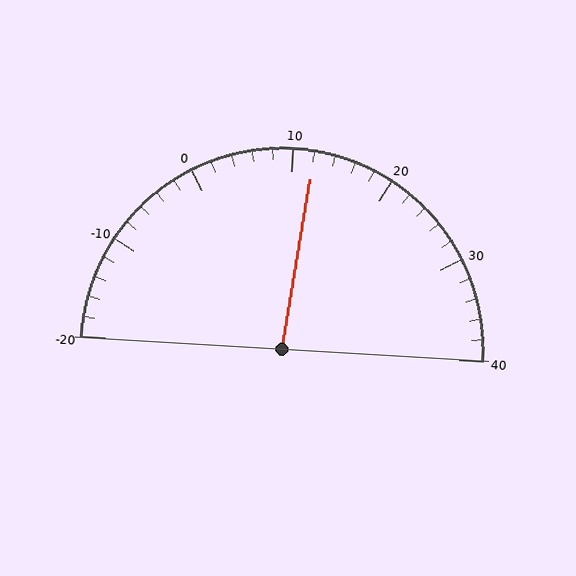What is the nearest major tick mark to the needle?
The nearest major tick mark is 10.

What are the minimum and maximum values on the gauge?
The gauge ranges from -20 to 40.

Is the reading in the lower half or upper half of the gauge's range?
The reading is in the upper half of the range (-20 to 40).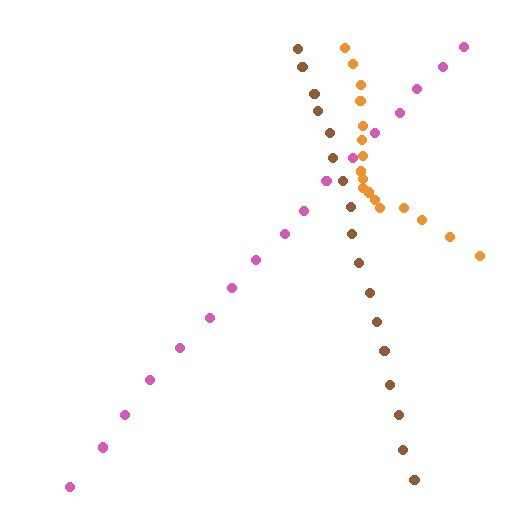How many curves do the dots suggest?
There are 3 distinct paths.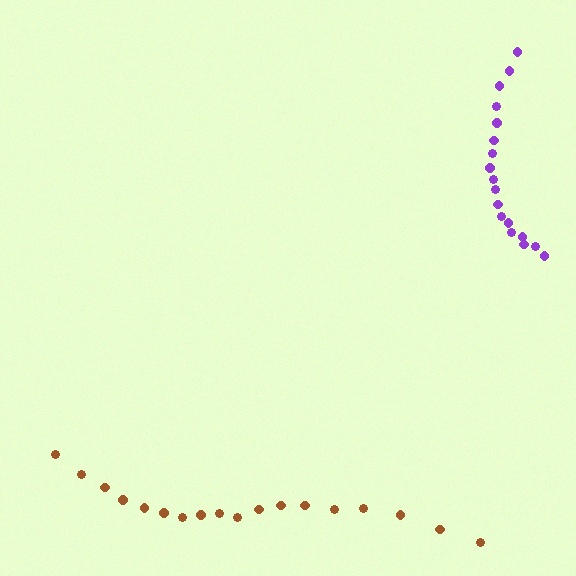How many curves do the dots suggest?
There are 2 distinct paths.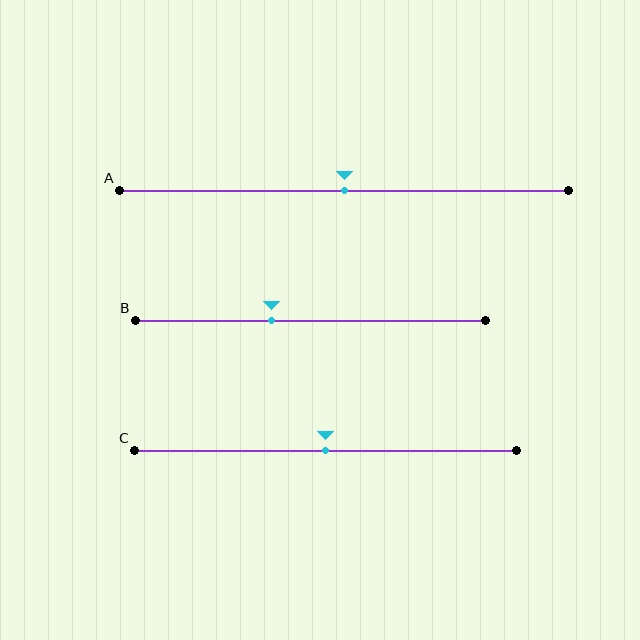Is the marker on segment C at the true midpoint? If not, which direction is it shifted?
Yes, the marker on segment C is at the true midpoint.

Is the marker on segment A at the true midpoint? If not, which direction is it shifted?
Yes, the marker on segment A is at the true midpoint.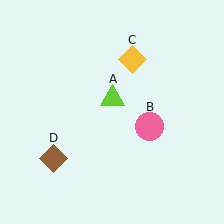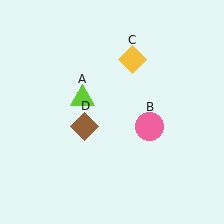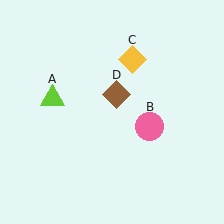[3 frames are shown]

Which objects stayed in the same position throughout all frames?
Pink circle (object B) and yellow diamond (object C) remained stationary.